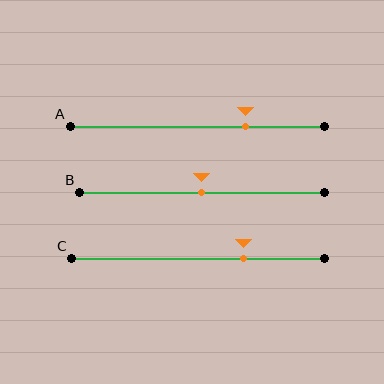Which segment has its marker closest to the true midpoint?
Segment B has its marker closest to the true midpoint.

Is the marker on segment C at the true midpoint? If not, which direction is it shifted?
No, the marker on segment C is shifted to the right by about 18% of the segment length.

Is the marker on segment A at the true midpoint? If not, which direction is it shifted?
No, the marker on segment A is shifted to the right by about 19% of the segment length.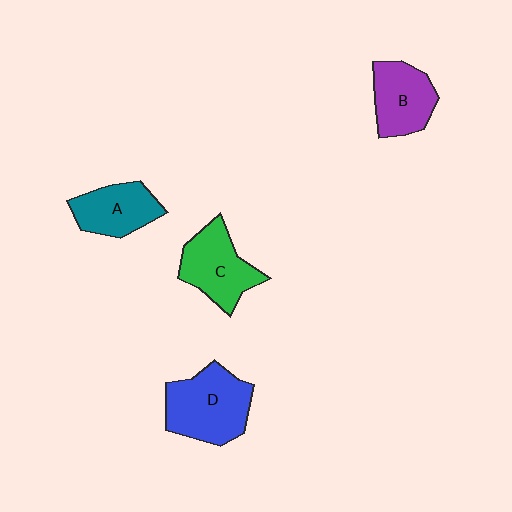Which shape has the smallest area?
Shape A (teal).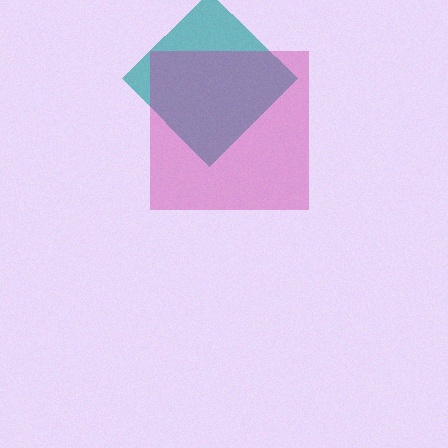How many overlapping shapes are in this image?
There are 2 overlapping shapes in the image.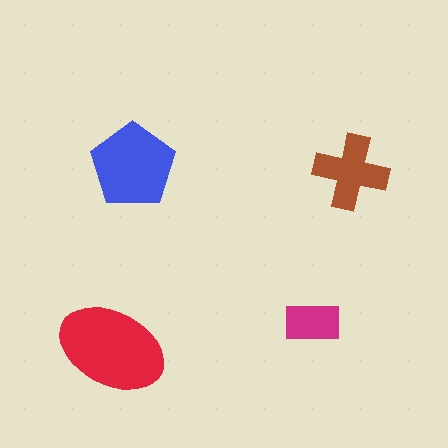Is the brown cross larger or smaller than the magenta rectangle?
Larger.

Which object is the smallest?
The magenta rectangle.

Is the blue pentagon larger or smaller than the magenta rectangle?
Larger.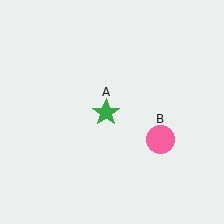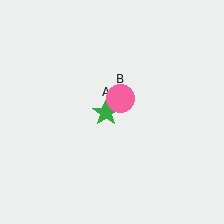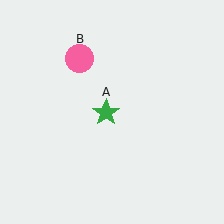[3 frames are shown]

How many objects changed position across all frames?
1 object changed position: pink circle (object B).